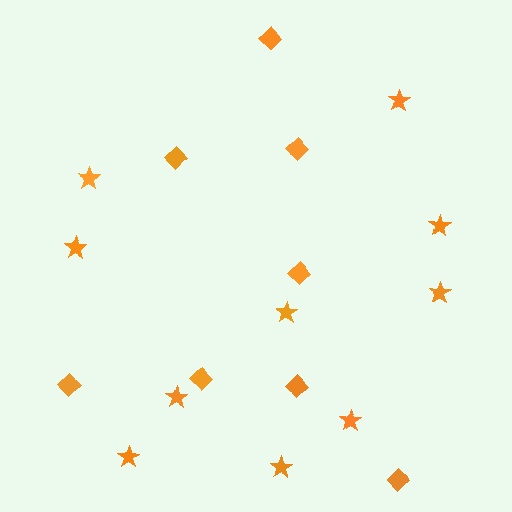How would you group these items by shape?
There are 2 groups: one group of stars (10) and one group of diamonds (8).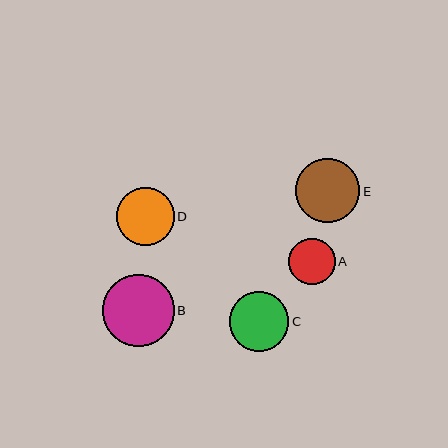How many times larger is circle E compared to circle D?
Circle E is approximately 1.1 times the size of circle D.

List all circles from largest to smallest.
From largest to smallest: B, E, C, D, A.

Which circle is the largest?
Circle B is the largest with a size of approximately 72 pixels.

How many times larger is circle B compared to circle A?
Circle B is approximately 1.5 times the size of circle A.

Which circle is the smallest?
Circle A is the smallest with a size of approximately 47 pixels.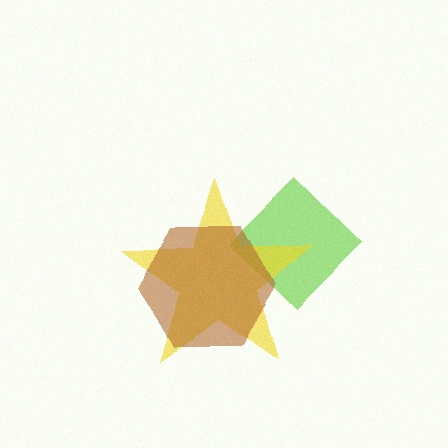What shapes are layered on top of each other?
The layered shapes are: a lime diamond, a yellow star, a brown hexagon.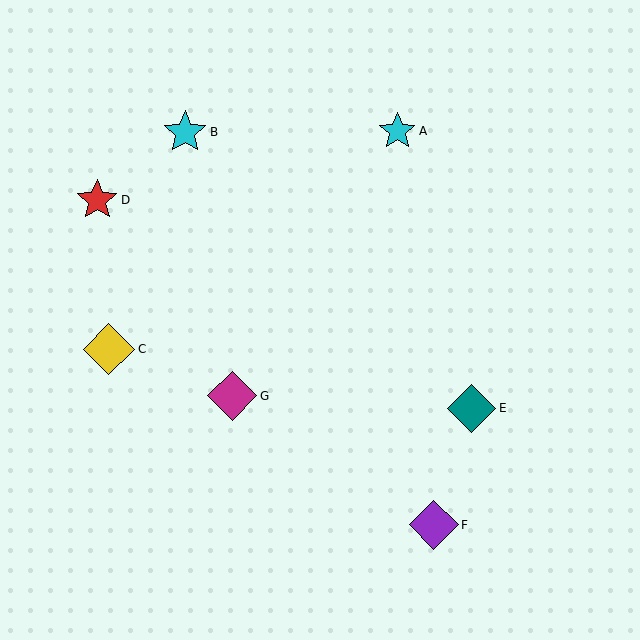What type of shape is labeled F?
Shape F is a purple diamond.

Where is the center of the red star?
The center of the red star is at (97, 200).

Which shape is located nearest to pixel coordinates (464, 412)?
The teal diamond (labeled E) at (471, 408) is nearest to that location.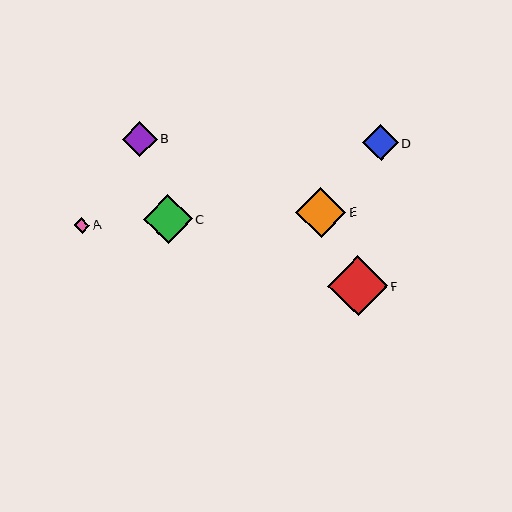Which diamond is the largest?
Diamond F is the largest with a size of approximately 60 pixels.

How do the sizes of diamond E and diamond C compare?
Diamond E and diamond C are approximately the same size.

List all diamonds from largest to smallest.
From largest to smallest: F, E, C, D, B, A.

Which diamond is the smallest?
Diamond A is the smallest with a size of approximately 15 pixels.